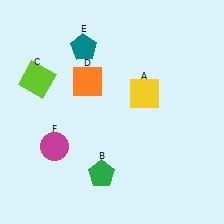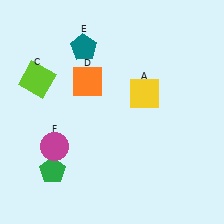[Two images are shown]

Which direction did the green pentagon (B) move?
The green pentagon (B) moved left.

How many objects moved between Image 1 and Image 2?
1 object moved between the two images.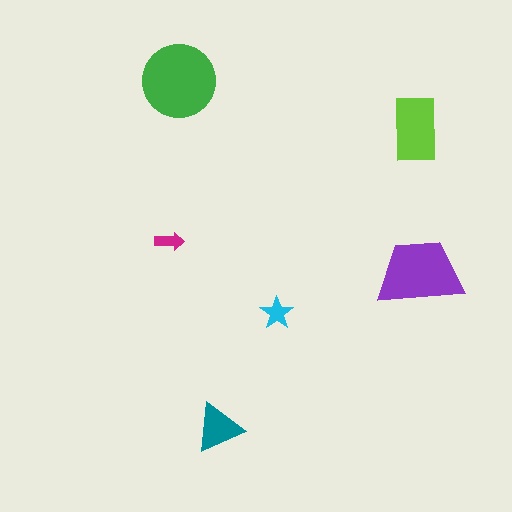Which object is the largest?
The green circle.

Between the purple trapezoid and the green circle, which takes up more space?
The green circle.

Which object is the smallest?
The magenta arrow.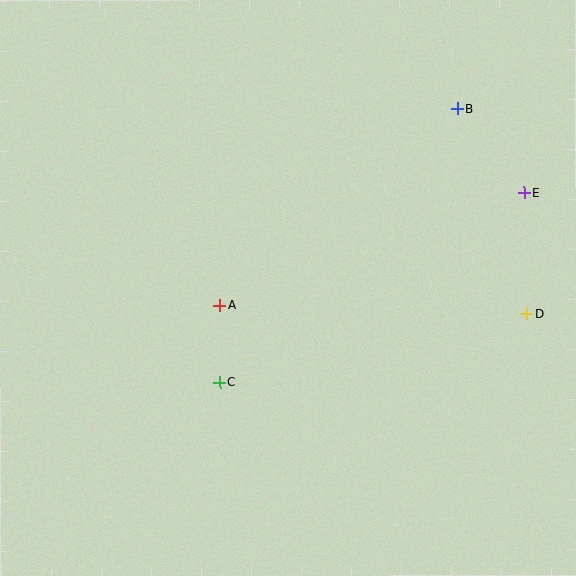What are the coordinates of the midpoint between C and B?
The midpoint between C and B is at (339, 246).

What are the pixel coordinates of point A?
Point A is at (220, 305).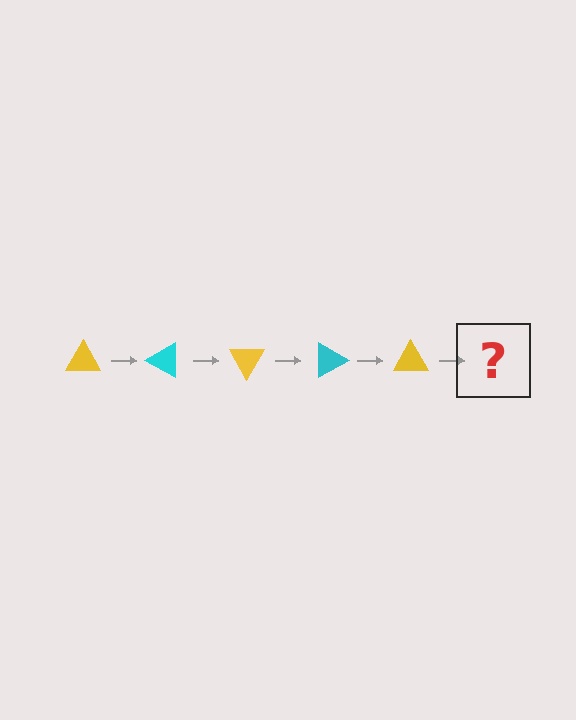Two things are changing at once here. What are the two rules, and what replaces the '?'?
The two rules are that it rotates 30 degrees each step and the color cycles through yellow and cyan. The '?' should be a cyan triangle, rotated 150 degrees from the start.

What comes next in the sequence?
The next element should be a cyan triangle, rotated 150 degrees from the start.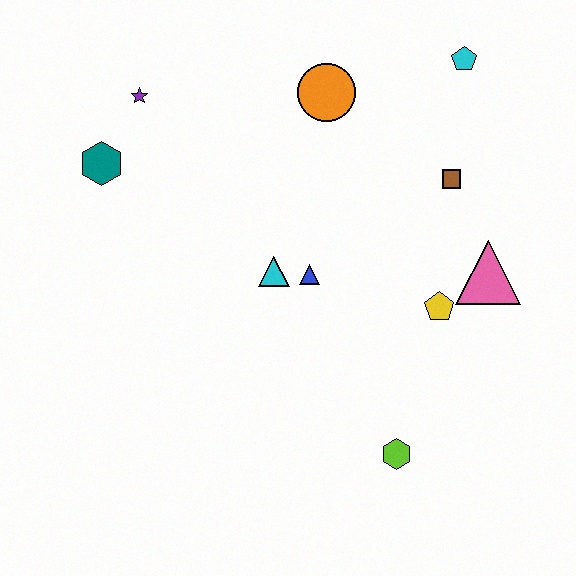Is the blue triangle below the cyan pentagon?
Yes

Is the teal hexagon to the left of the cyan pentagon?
Yes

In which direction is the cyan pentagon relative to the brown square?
The cyan pentagon is above the brown square.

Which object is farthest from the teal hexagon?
The lime hexagon is farthest from the teal hexagon.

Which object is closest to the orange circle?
The cyan pentagon is closest to the orange circle.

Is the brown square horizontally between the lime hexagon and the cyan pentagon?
Yes